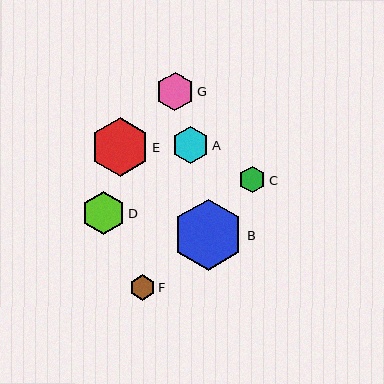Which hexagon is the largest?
Hexagon B is the largest with a size of approximately 71 pixels.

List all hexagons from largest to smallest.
From largest to smallest: B, E, D, G, A, C, F.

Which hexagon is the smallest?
Hexagon F is the smallest with a size of approximately 25 pixels.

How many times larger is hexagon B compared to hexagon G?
Hexagon B is approximately 1.8 times the size of hexagon G.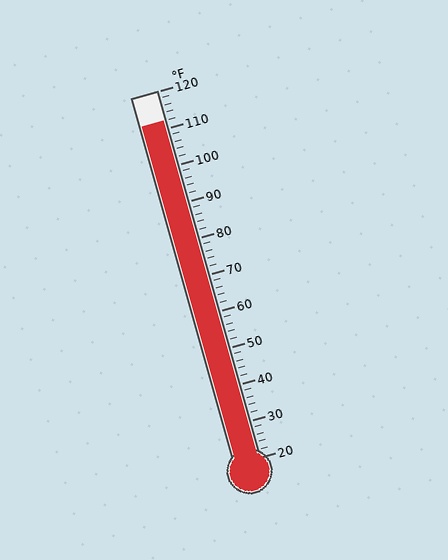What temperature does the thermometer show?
The thermometer shows approximately 112°F.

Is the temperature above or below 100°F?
The temperature is above 100°F.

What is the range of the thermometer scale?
The thermometer scale ranges from 20°F to 120°F.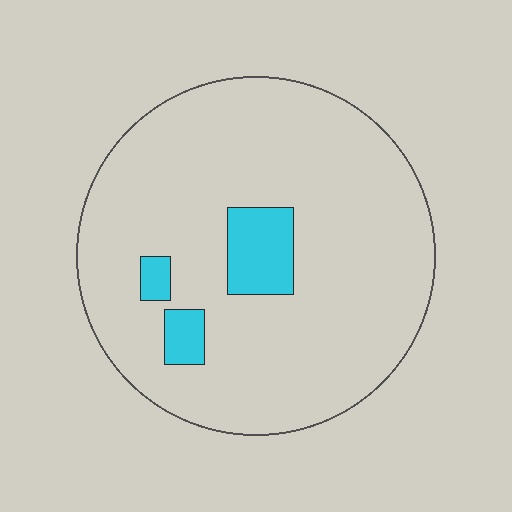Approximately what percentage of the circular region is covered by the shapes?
Approximately 10%.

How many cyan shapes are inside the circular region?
3.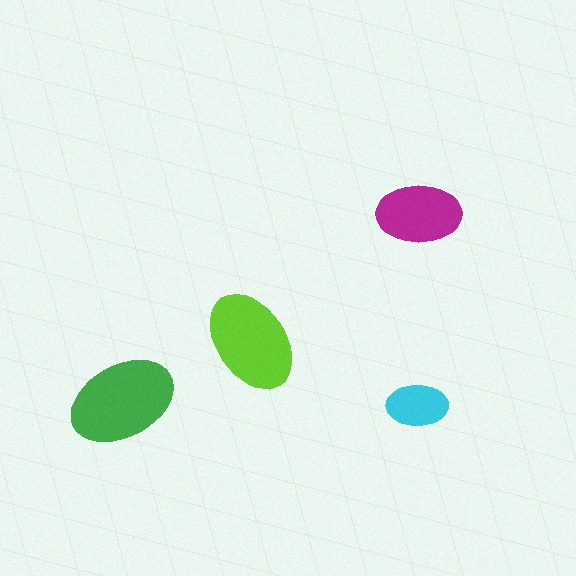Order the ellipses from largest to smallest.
the green one, the lime one, the magenta one, the cyan one.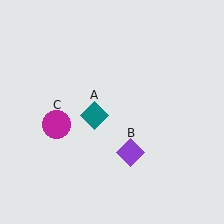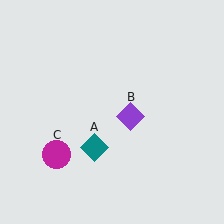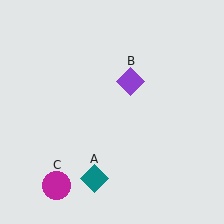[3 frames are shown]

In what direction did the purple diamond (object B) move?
The purple diamond (object B) moved up.